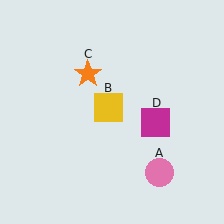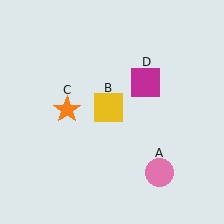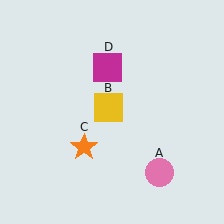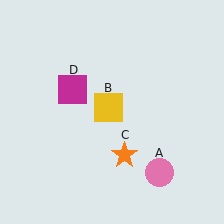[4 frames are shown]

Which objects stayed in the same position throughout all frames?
Pink circle (object A) and yellow square (object B) remained stationary.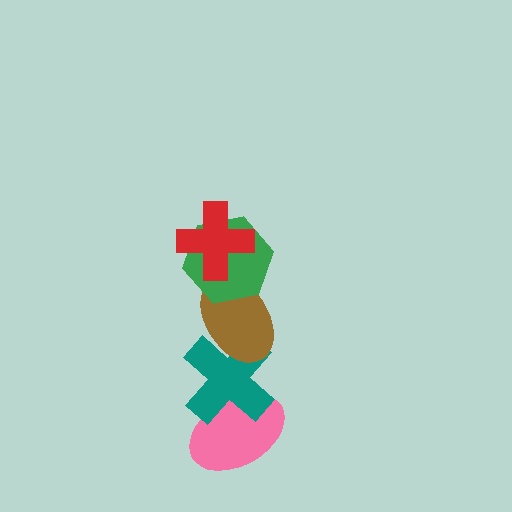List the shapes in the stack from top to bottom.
From top to bottom: the red cross, the green hexagon, the brown ellipse, the teal cross, the pink ellipse.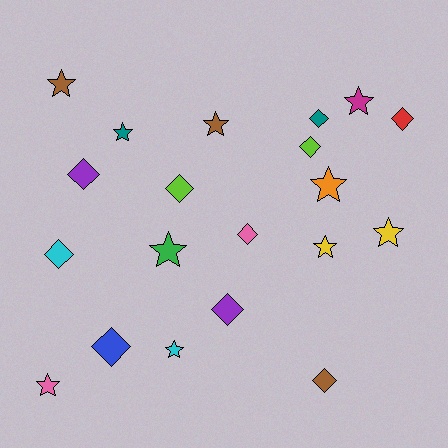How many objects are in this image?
There are 20 objects.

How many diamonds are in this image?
There are 10 diamonds.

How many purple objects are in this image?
There are 2 purple objects.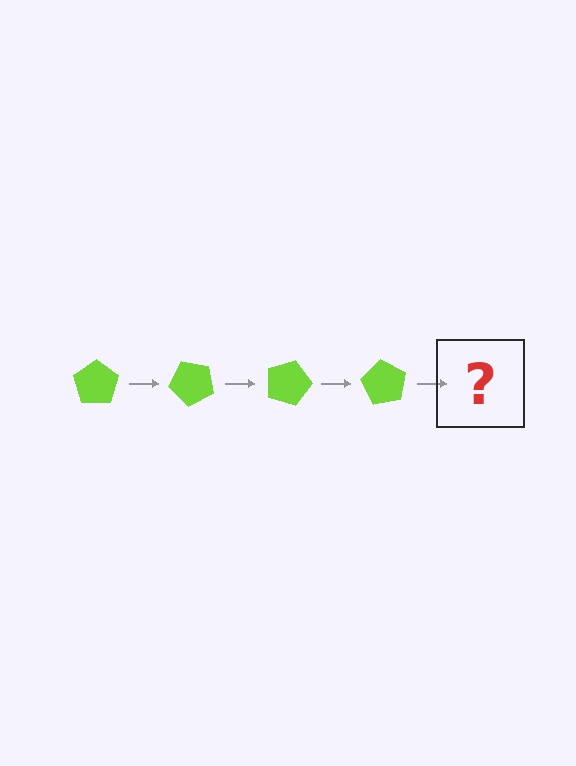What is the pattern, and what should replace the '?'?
The pattern is that the pentagon rotates 45 degrees each step. The '?' should be a lime pentagon rotated 180 degrees.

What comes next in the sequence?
The next element should be a lime pentagon rotated 180 degrees.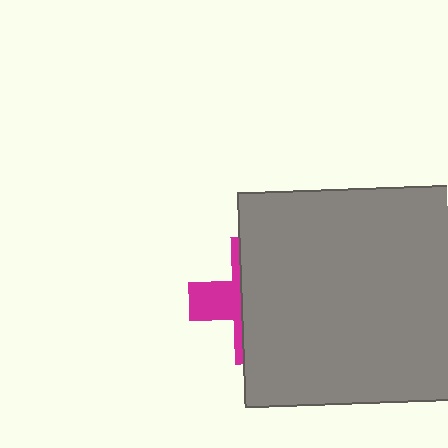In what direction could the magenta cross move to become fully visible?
The magenta cross could move left. That would shift it out from behind the gray square entirely.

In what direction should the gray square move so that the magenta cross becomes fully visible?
The gray square should move right. That is the shortest direction to clear the overlap and leave the magenta cross fully visible.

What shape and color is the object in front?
The object in front is a gray square.